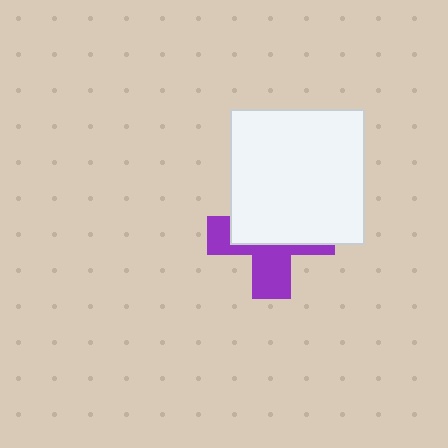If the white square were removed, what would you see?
You would see the complete purple cross.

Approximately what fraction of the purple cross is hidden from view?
Roughly 57% of the purple cross is hidden behind the white square.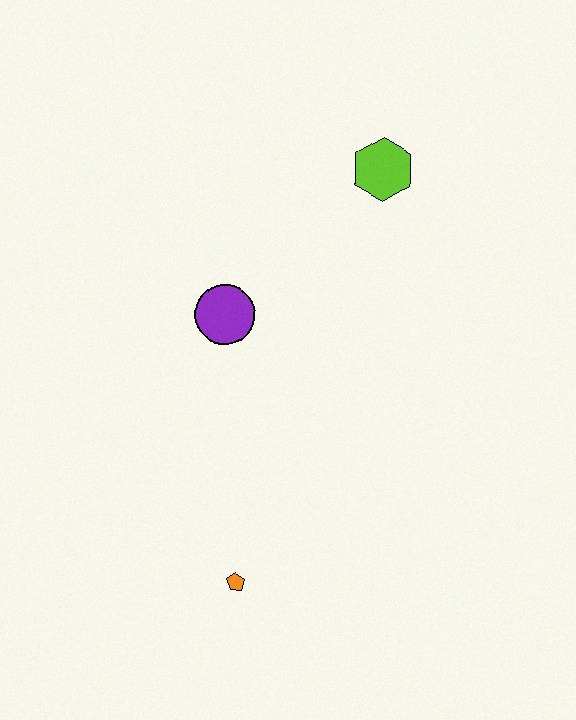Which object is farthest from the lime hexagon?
The orange pentagon is farthest from the lime hexagon.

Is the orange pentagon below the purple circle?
Yes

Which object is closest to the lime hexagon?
The purple circle is closest to the lime hexagon.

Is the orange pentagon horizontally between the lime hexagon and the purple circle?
Yes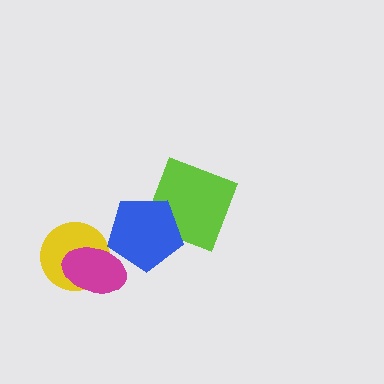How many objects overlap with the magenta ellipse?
2 objects overlap with the magenta ellipse.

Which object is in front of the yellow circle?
The magenta ellipse is in front of the yellow circle.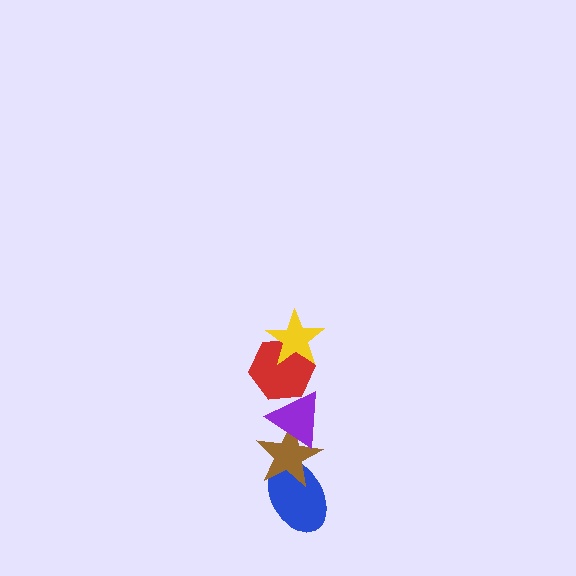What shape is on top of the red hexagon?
The yellow star is on top of the red hexagon.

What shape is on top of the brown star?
The purple triangle is on top of the brown star.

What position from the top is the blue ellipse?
The blue ellipse is 5th from the top.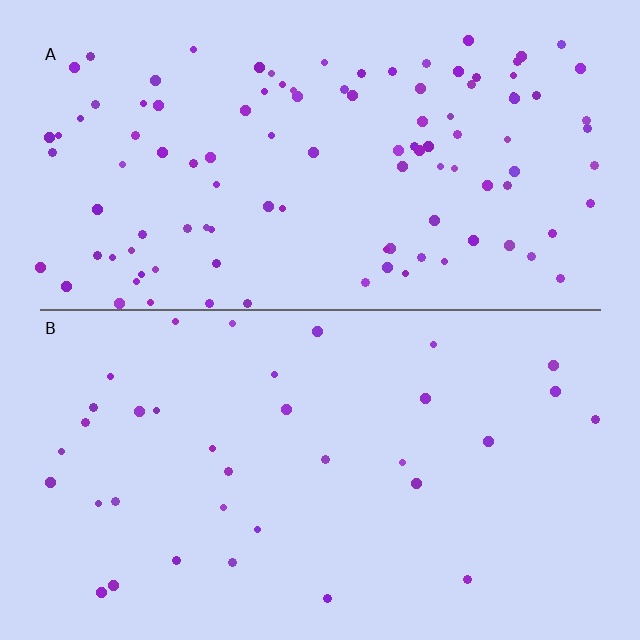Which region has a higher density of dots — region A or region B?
A (the top).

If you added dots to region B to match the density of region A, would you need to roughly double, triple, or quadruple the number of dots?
Approximately triple.